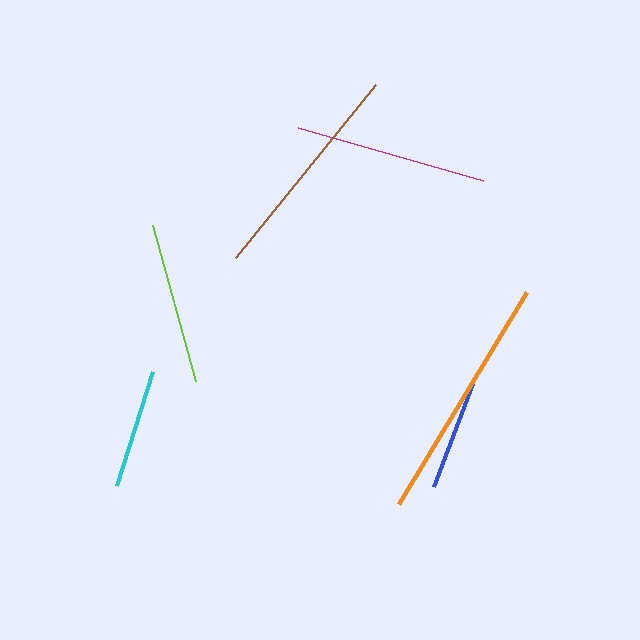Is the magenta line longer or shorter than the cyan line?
The magenta line is longer than the cyan line.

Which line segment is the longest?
The orange line is the longest at approximately 247 pixels.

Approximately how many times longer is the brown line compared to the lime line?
The brown line is approximately 1.4 times the length of the lime line.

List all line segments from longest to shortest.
From longest to shortest: orange, brown, magenta, lime, cyan, blue.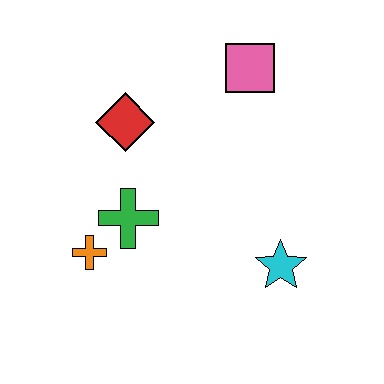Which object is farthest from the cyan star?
The red diamond is farthest from the cyan star.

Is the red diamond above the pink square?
No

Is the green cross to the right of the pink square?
No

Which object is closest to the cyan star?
The green cross is closest to the cyan star.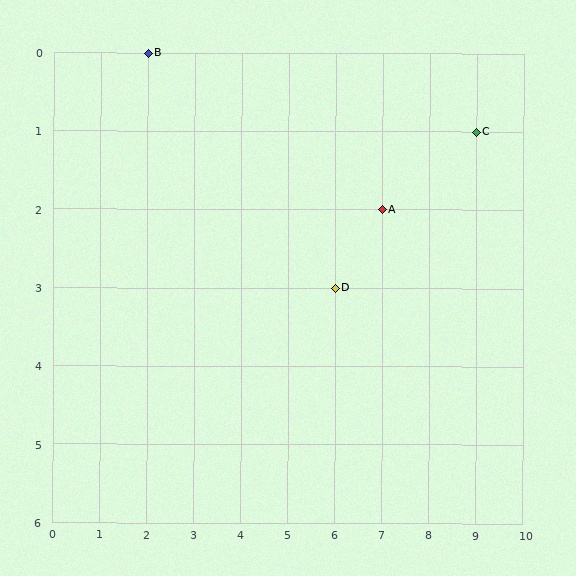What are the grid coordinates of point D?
Point D is at grid coordinates (6, 3).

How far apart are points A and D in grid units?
Points A and D are 1 column and 1 row apart (about 1.4 grid units diagonally).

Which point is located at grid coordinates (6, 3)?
Point D is at (6, 3).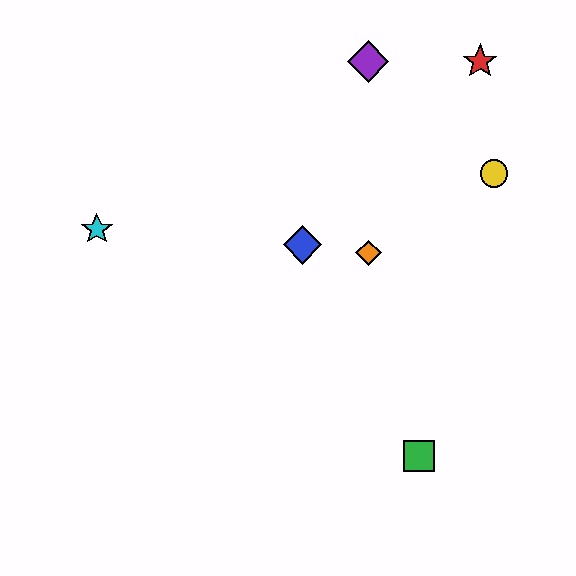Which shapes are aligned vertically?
The purple diamond, the orange diamond are aligned vertically.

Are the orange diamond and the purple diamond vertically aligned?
Yes, both are at x≈368.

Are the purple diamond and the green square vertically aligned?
No, the purple diamond is at x≈368 and the green square is at x≈419.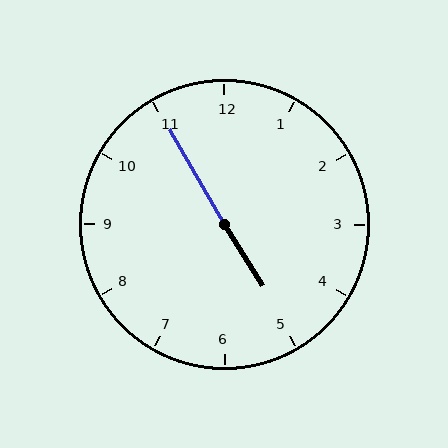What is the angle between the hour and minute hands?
Approximately 178 degrees.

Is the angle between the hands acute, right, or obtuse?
It is obtuse.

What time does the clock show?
4:55.